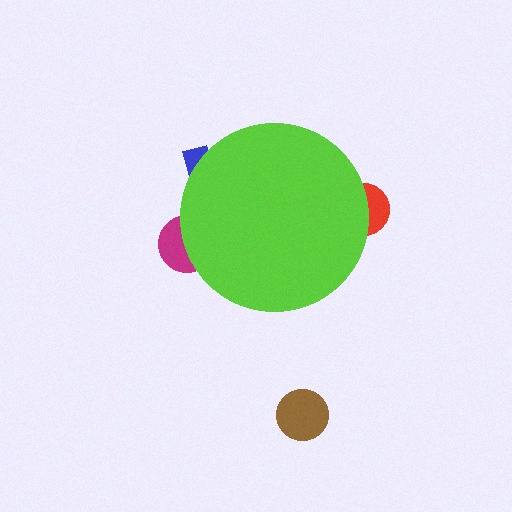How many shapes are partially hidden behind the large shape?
3 shapes are partially hidden.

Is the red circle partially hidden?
Yes, the red circle is partially hidden behind the lime circle.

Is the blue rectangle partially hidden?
Yes, the blue rectangle is partially hidden behind the lime circle.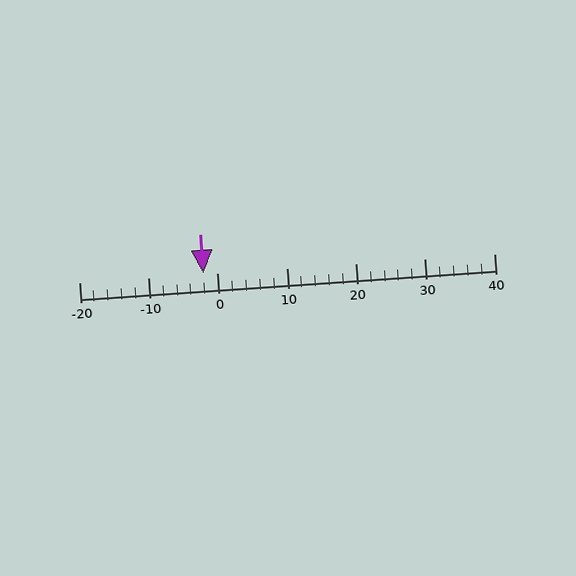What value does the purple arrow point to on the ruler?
The purple arrow points to approximately -2.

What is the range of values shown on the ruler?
The ruler shows values from -20 to 40.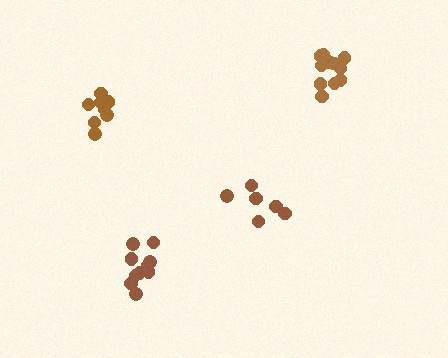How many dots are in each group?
Group 1: 11 dots, Group 2: 8 dots, Group 3: 10 dots, Group 4: 6 dots (35 total).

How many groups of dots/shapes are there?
There are 4 groups.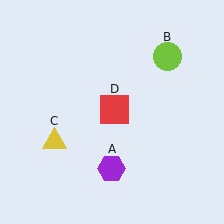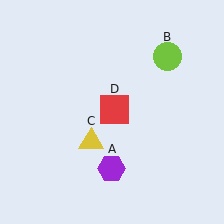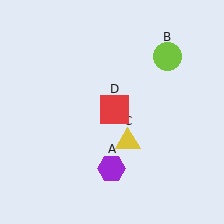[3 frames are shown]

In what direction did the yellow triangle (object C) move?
The yellow triangle (object C) moved right.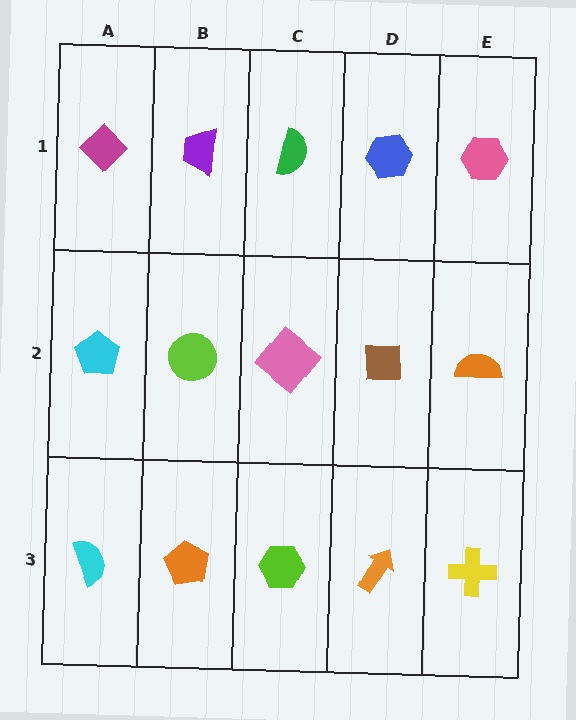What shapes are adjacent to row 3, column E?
An orange semicircle (row 2, column E), an orange arrow (row 3, column D).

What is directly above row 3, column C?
A pink diamond.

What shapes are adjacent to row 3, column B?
A lime circle (row 2, column B), a cyan semicircle (row 3, column A), a lime hexagon (row 3, column C).